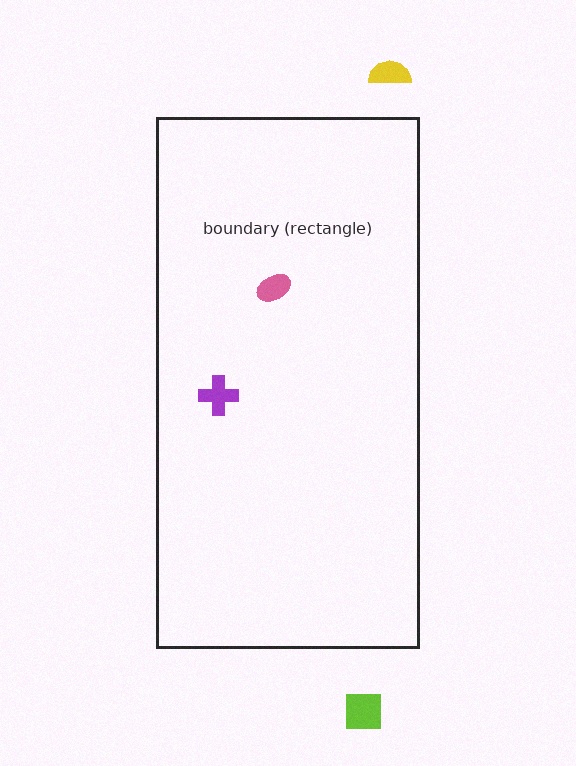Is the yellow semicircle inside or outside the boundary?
Outside.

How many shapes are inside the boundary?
2 inside, 2 outside.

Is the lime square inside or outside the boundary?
Outside.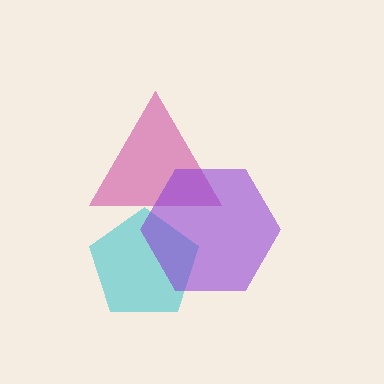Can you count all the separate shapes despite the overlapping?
Yes, there are 3 separate shapes.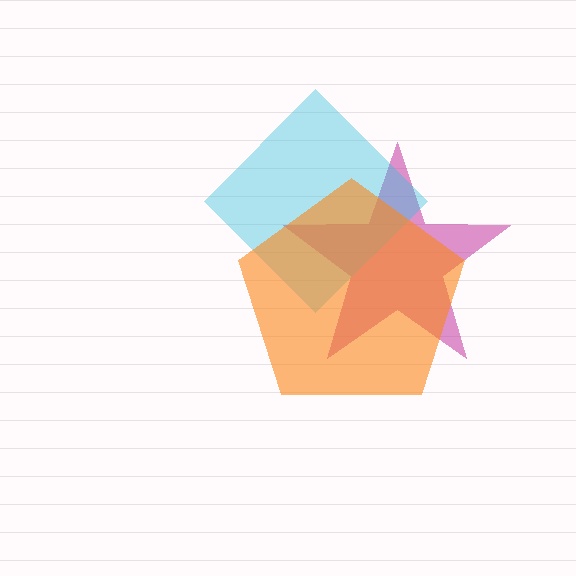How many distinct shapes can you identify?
There are 3 distinct shapes: a magenta star, a cyan diamond, an orange pentagon.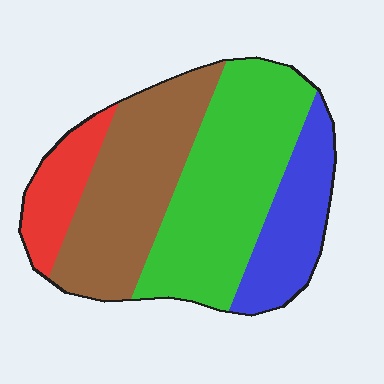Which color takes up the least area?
Red, at roughly 10%.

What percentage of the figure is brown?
Brown covers 32% of the figure.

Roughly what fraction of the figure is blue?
Blue covers 18% of the figure.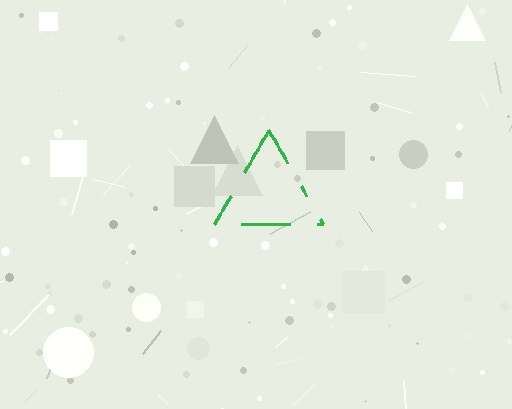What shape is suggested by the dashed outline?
The dashed outline suggests a triangle.